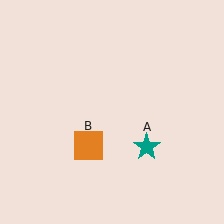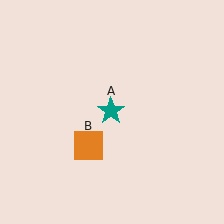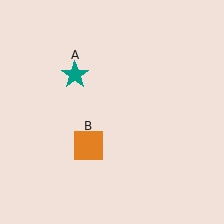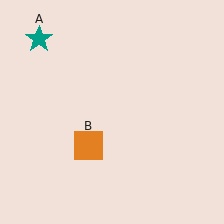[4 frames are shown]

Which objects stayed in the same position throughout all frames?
Orange square (object B) remained stationary.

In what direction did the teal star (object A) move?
The teal star (object A) moved up and to the left.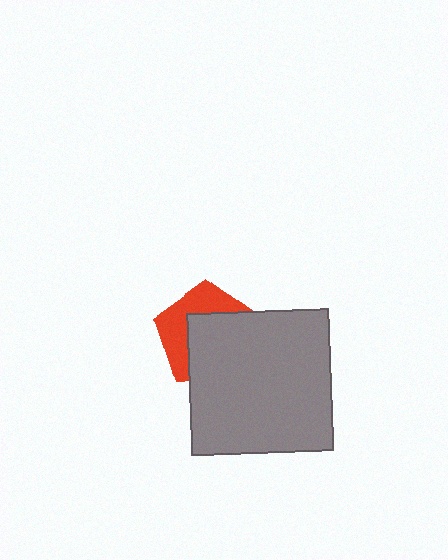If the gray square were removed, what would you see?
You would see the complete red pentagon.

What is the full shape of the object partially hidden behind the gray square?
The partially hidden object is a red pentagon.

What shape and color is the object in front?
The object in front is a gray square.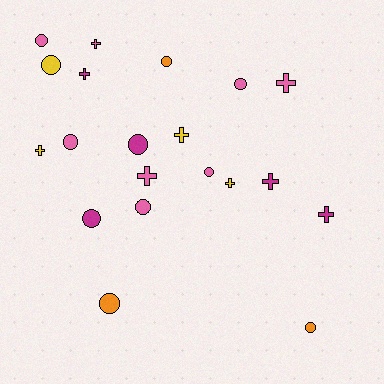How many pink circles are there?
There are 5 pink circles.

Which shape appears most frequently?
Circle, with 11 objects.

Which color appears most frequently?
Pink, with 8 objects.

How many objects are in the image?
There are 20 objects.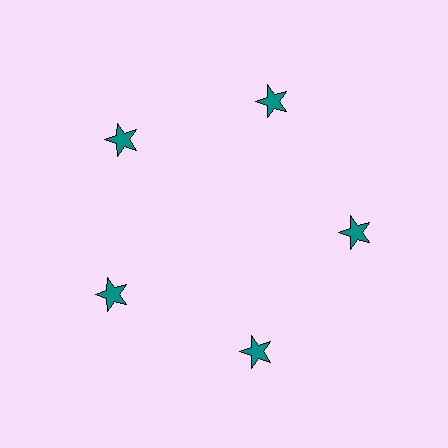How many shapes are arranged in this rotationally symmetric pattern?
There are 5 shapes, arranged in 5 groups of 1.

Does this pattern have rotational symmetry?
Yes, this pattern has 5-fold rotational symmetry. It looks the same after rotating 72 degrees around the center.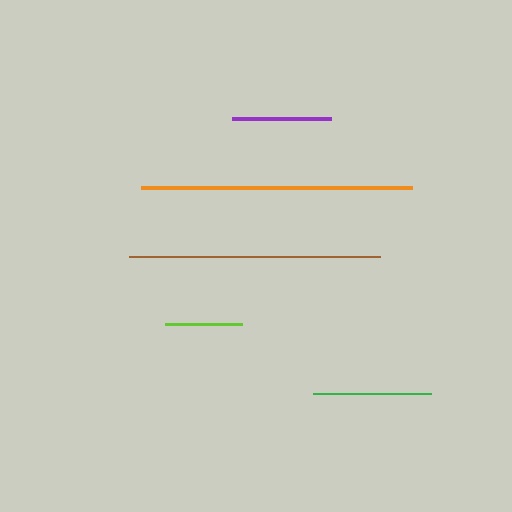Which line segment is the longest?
The orange line is the longest at approximately 272 pixels.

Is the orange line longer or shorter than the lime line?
The orange line is longer than the lime line.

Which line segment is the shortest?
The lime line is the shortest at approximately 77 pixels.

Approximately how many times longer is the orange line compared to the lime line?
The orange line is approximately 3.5 times the length of the lime line.